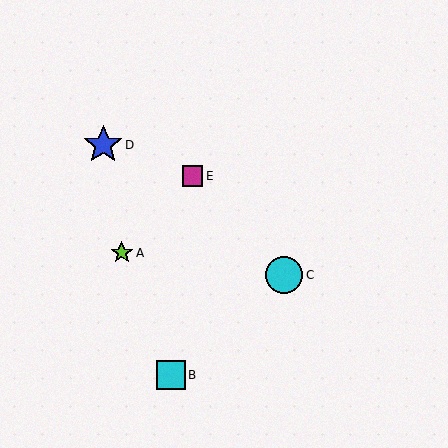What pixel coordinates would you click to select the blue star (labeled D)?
Click at (103, 145) to select the blue star D.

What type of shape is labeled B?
Shape B is a cyan square.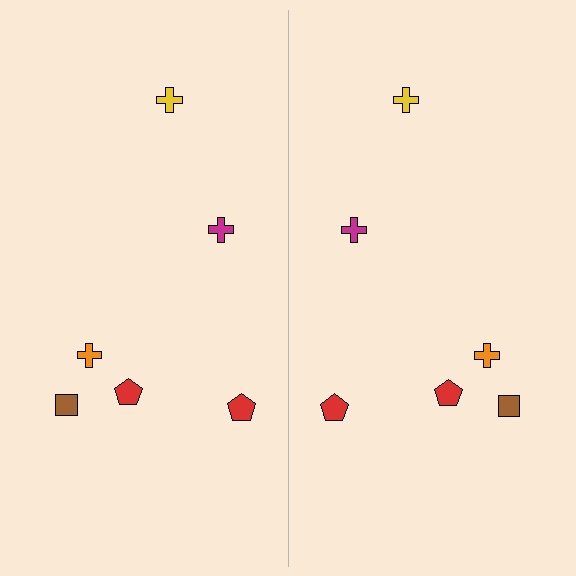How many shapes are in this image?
There are 12 shapes in this image.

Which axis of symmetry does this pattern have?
The pattern has a vertical axis of symmetry running through the center of the image.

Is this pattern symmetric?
Yes, this pattern has bilateral (reflection) symmetry.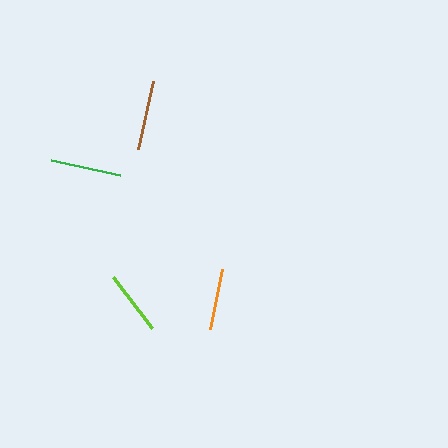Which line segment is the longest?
The green line is the longest at approximately 71 pixels.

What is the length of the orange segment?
The orange segment is approximately 61 pixels long.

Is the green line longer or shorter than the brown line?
The green line is longer than the brown line.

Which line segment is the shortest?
The orange line is the shortest at approximately 61 pixels.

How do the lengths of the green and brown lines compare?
The green and brown lines are approximately the same length.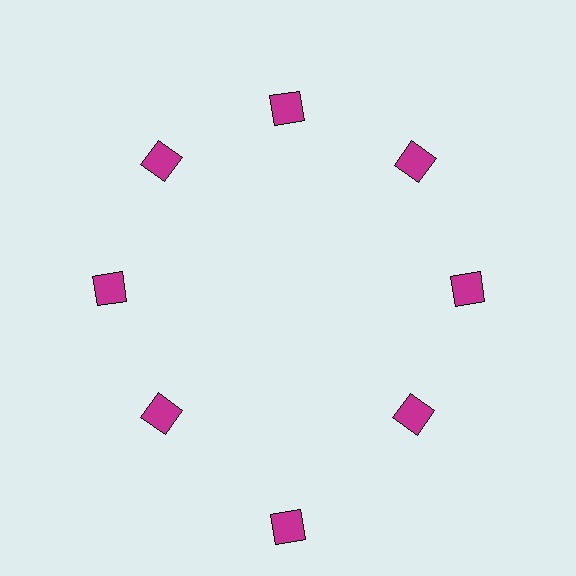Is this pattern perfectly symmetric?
No. The 8 magenta squares are arranged in a ring, but one element near the 6 o'clock position is pushed outward from the center, breaking the 8-fold rotational symmetry.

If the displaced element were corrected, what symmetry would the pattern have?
It would have 8-fold rotational symmetry — the pattern would map onto itself every 45 degrees.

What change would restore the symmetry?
The symmetry would be restored by moving it inward, back onto the ring so that all 8 squares sit at equal angles and equal distance from the center.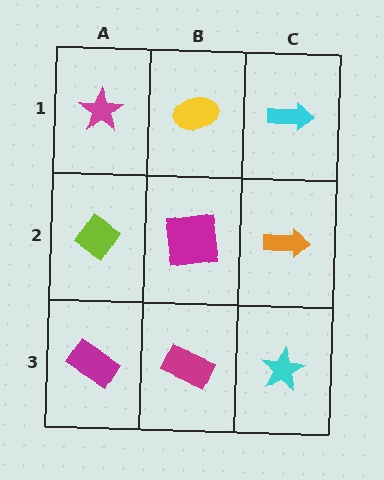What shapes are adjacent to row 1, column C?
An orange arrow (row 2, column C), a yellow ellipse (row 1, column B).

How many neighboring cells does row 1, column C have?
2.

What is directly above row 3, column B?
A magenta square.